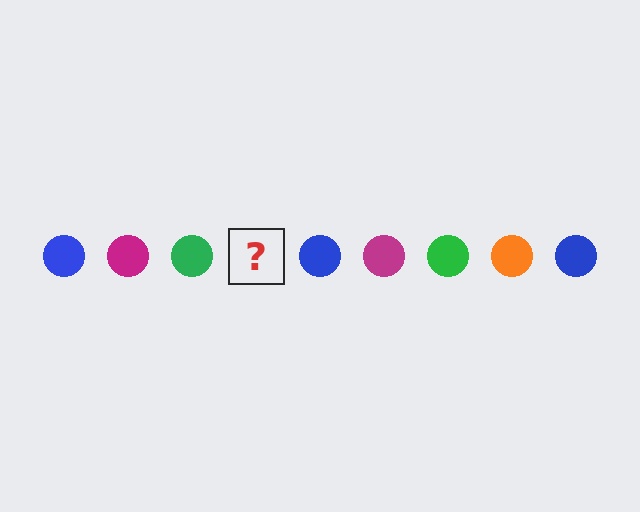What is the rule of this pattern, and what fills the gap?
The rule is that the pattern cycles through blue, magenta, green, orange circles. The gap should be filled with an orange circle.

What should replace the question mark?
The question mark should be replaced with an orange circle.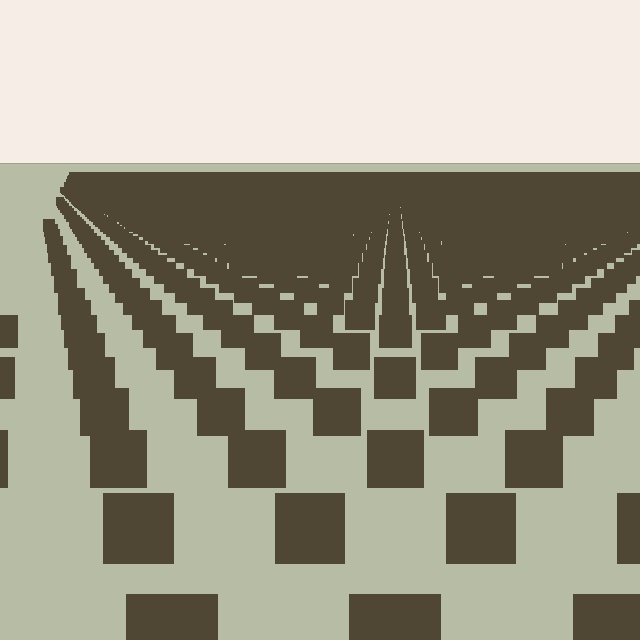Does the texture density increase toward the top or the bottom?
Density increases toward the top.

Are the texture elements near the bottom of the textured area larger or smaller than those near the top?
Larger. Near the bottom, elements are closer to the viewer and appear at a bigger on-screen size.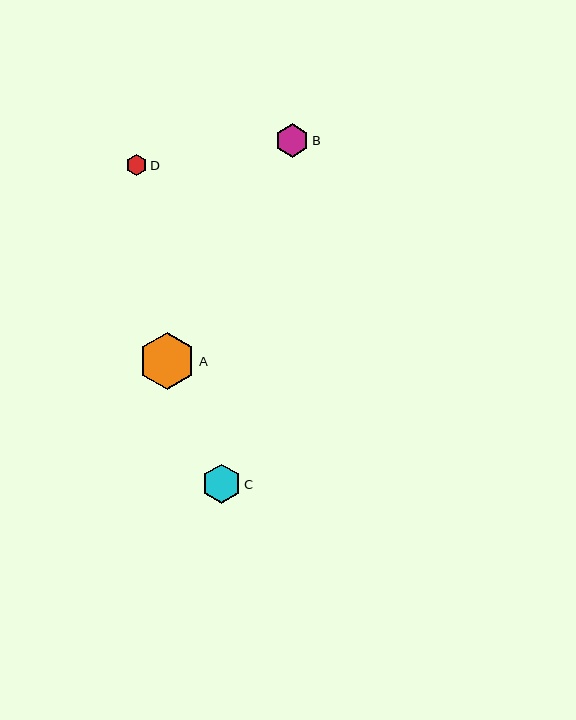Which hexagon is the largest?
Hexagon A is the largest with a size of approximately 57 pixels.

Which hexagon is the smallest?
Hexagon D is the smallest with a size of approximately 21 pixels.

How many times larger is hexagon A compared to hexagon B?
Hexagon A is approximately 1.7 times the size of hexagon B.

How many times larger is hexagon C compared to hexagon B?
Hexagon C is approximately 1.2 times the size of hexagon B.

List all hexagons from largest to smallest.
From largest to smallest: A, C, B, D.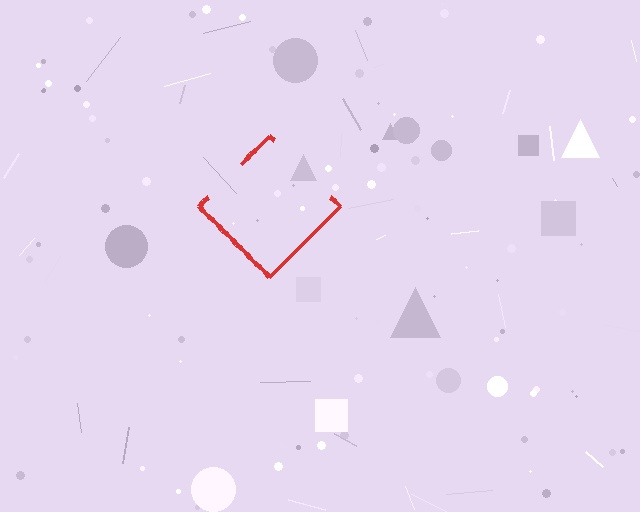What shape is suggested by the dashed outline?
The dashed outline suggests a diamond.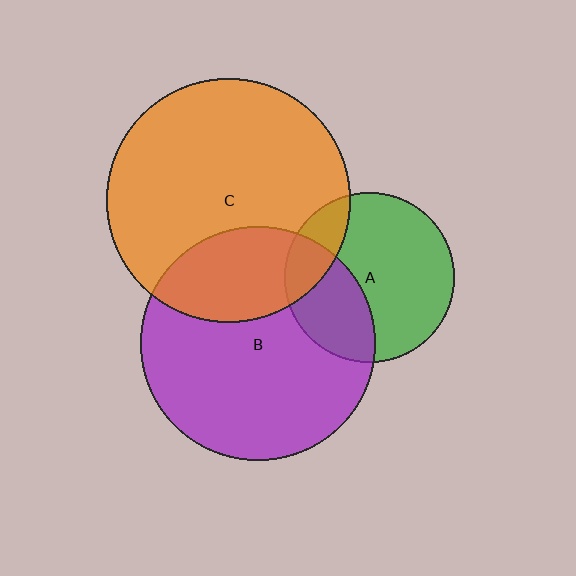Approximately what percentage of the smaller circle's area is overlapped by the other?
Approximately 20%.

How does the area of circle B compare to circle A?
Approximately 1.9 times.